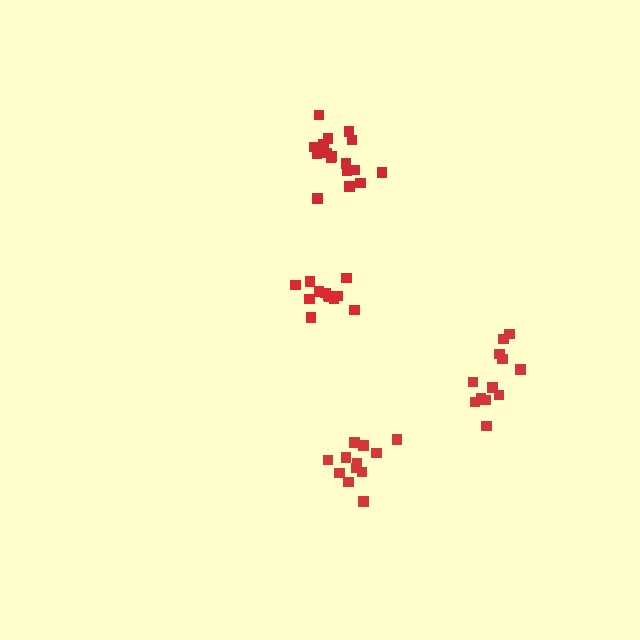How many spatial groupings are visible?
There are 4 spatial groupings.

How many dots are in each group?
Group 1: 12 dots, Group 2: 17 dots, Group 3: 12 dots, Group 4: 12 dots (53 total).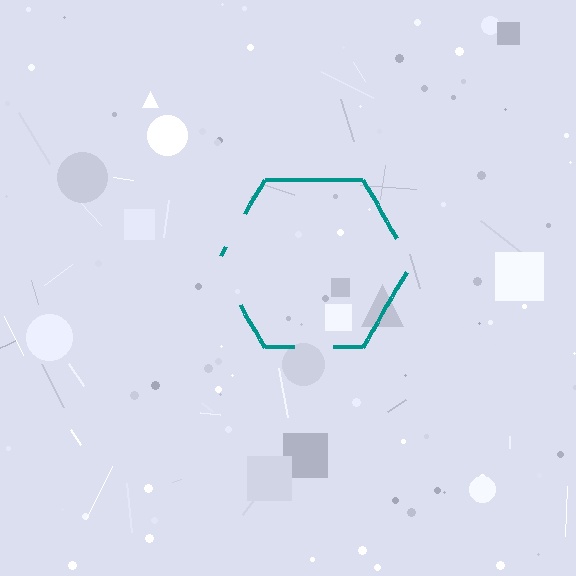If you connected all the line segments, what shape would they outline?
They would outline a hexagon.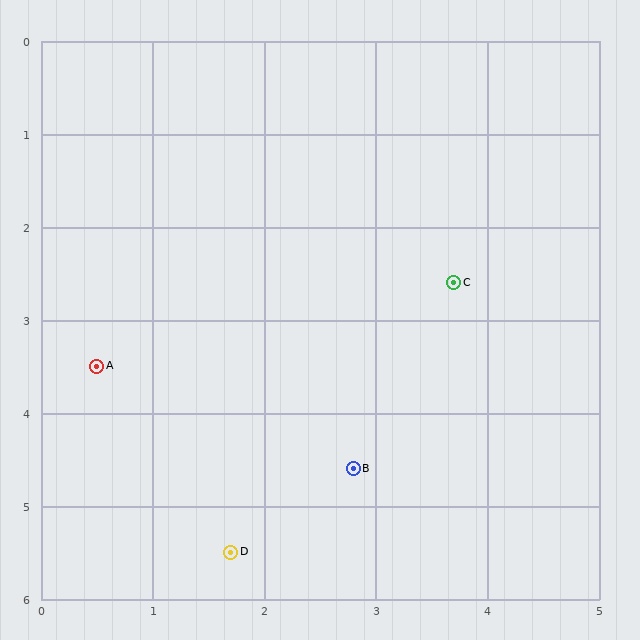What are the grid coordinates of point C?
Point C is at approximately (3.7, 2.6).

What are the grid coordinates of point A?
Point A is at approximately (0.5, 3.5).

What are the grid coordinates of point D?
Point D is at approximately (1.7, 5.5).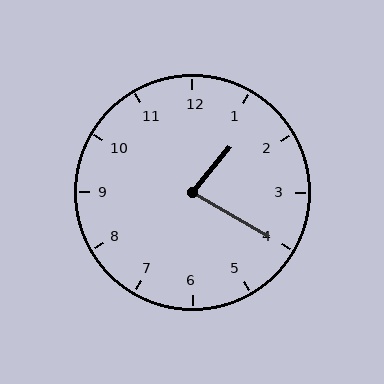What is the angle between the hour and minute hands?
Approximately 80 degrees.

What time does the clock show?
1:20.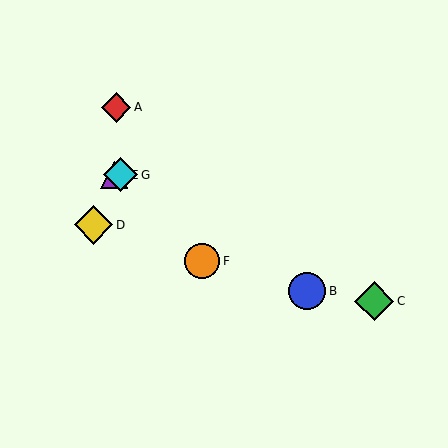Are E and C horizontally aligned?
No, E is at y≈175 and C is at y≈301.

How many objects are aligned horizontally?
2 objects (E, G) are aligned horizontally.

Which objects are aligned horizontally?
Objects E, G are aligned horizontally.